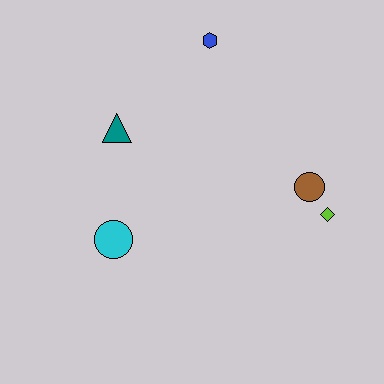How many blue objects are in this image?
There is 1 blue object.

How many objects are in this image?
There are 5 objects.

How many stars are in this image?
There are no stars.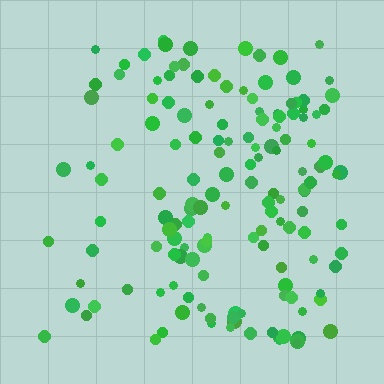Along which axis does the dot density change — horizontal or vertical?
Horizontal.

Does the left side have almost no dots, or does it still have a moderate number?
Still a moderate number, just noticeably fewer than the right.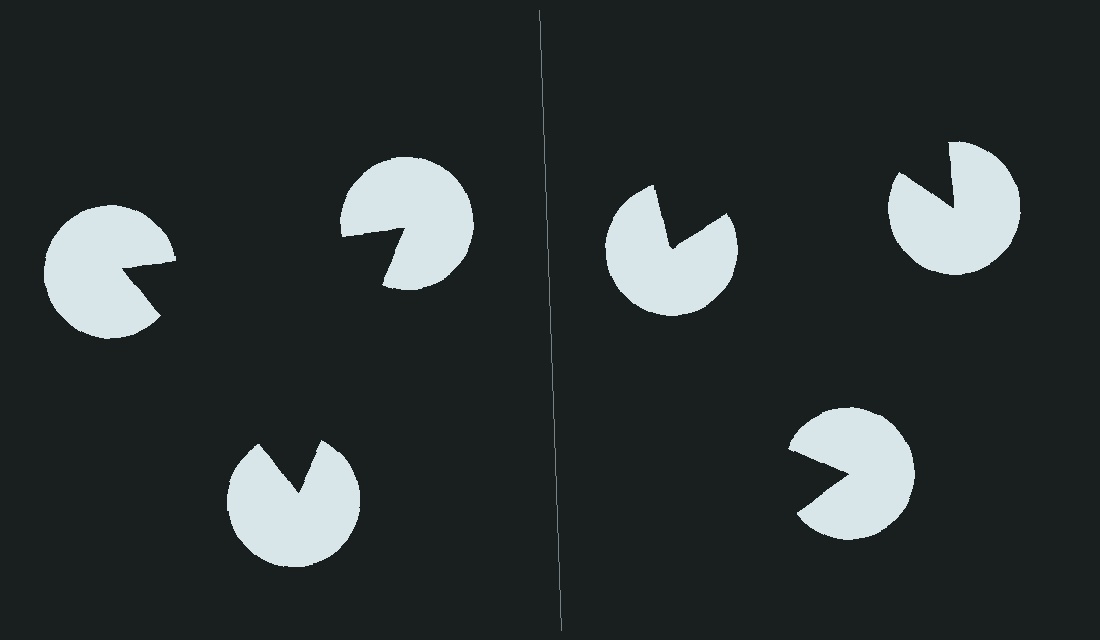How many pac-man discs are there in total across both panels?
6 — 3 on each side.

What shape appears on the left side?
An illusory triangle.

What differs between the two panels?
The pac-man discs are positioned identically on both sides; only the wedge orientations differ. On the left they align to a triangle; on the right they are misaligned.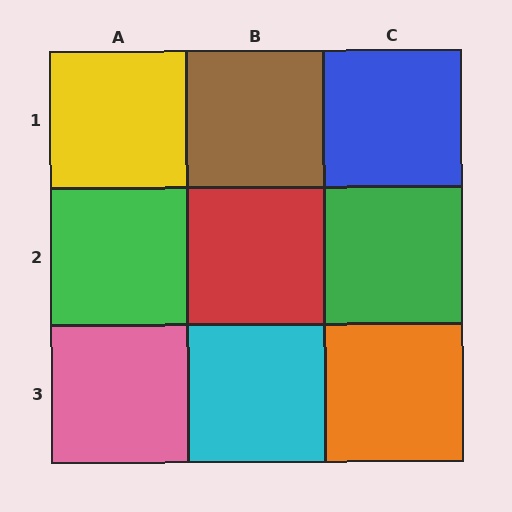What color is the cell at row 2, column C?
Green.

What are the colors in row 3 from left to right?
Pink, cyan, orange.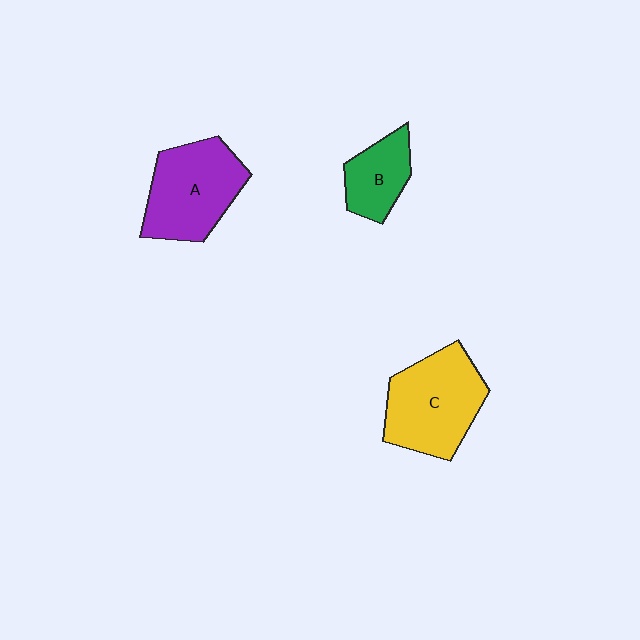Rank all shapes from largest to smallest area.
From largest to smallest: C (yellow), A (purple), B (green).